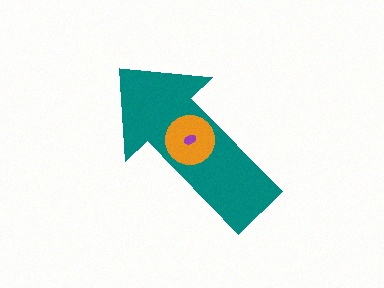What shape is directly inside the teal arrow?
The orange circle.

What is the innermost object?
The purple ellipse.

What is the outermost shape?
The teal arrow.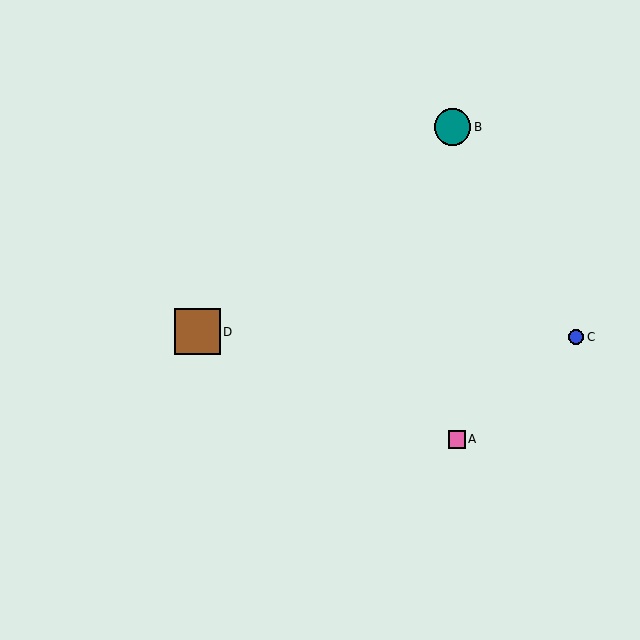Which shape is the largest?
The brown square (labeled D) is the largest.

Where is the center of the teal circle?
The center of the teal circle is at (453, 127).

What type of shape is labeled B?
Shape B is a teal circle.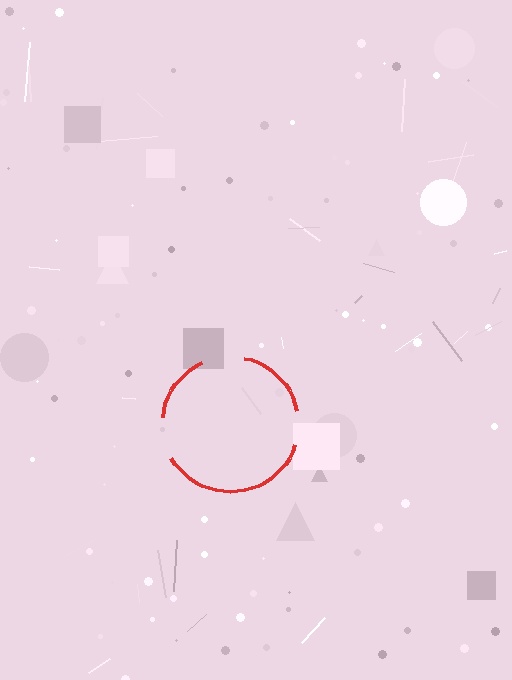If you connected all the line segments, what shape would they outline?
They would outline a circle.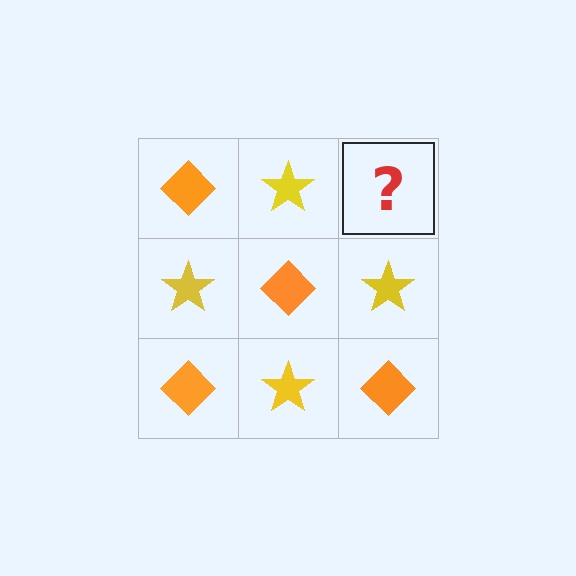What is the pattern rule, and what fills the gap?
The rule is that it alternates orange diamond and yellow star in a checkerboard pattern. The gap should be filled with an orange diamond.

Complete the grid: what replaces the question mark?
The question mark should be replaced with an orange diamond.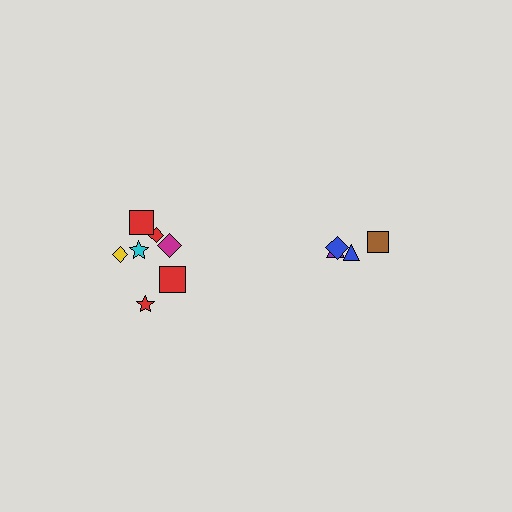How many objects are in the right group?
There are 4 objects.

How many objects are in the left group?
There are 7 objects.